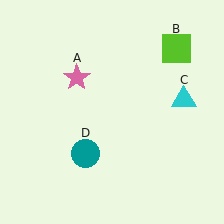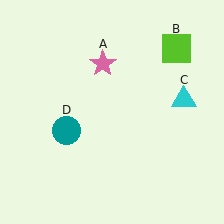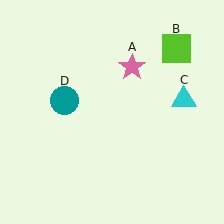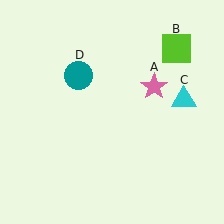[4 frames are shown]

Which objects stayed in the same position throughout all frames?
Lime square (object B) and cyan triangle (object C) remained stationary.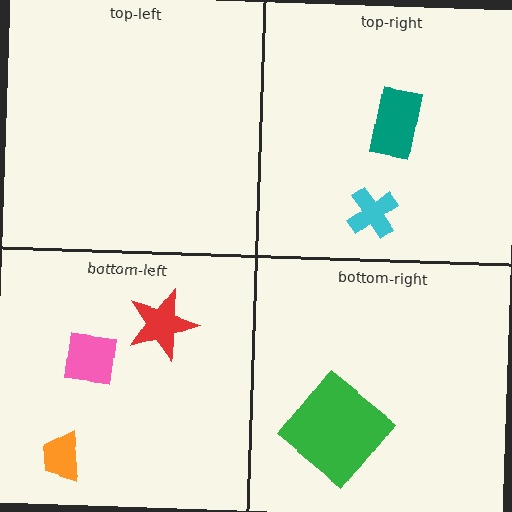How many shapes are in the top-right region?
2.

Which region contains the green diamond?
The bottom-right region.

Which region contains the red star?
The bottom-left region.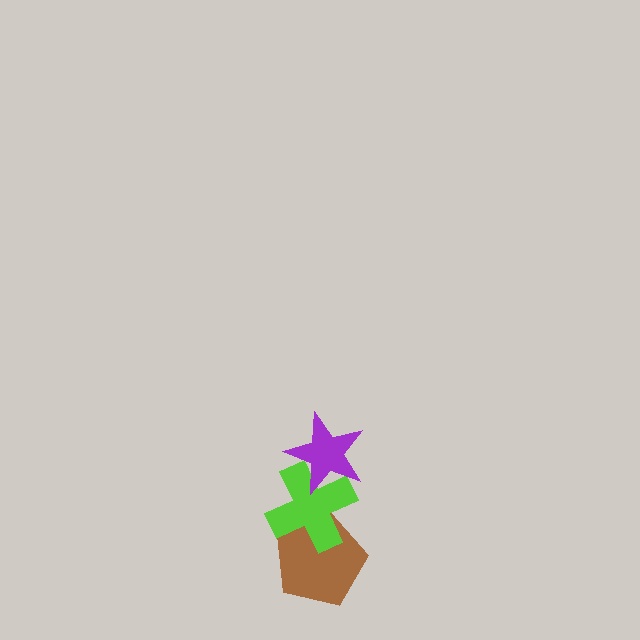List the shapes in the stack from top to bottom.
From top to bottom: the purple star, the lime cross, the brown pentagon.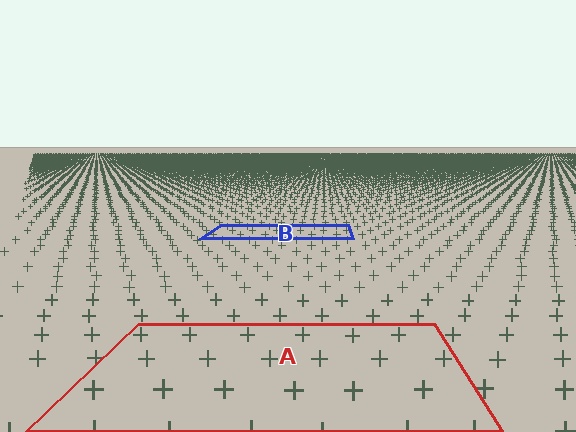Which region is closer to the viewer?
Region A is closer. The texture elements there are larger and more spread out.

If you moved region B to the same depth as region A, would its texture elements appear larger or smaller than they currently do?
They would appear larger. At a closer depth, the same texture elements are projected at a bigger on-screen size.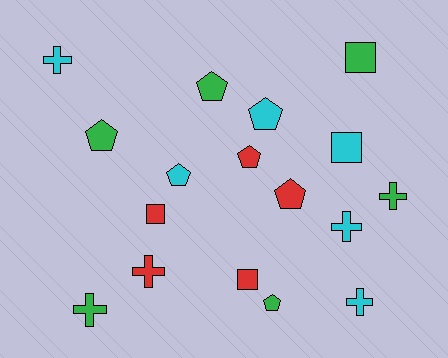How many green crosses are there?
There are 2 green crosses.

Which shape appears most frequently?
Pentagon, with 7 objects.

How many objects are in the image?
There are 17 objects.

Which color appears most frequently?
Cyan, with 6 objects.